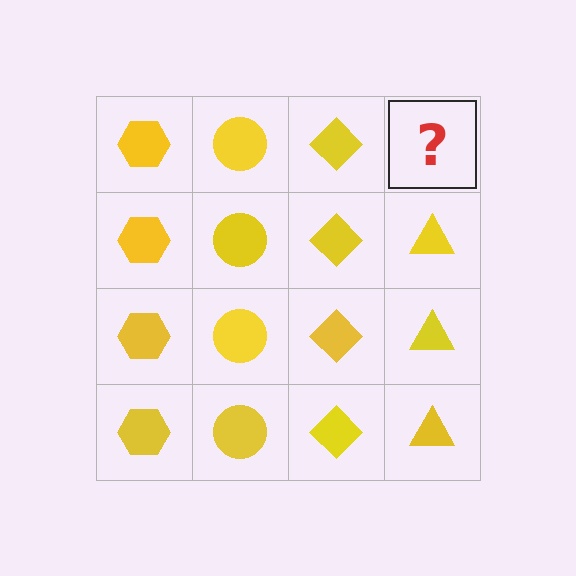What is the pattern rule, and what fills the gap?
The rule is that each column has a consistent shape. The gap should be filled with a yellow triangle.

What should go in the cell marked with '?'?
The missing cell should contain a yellow triangle.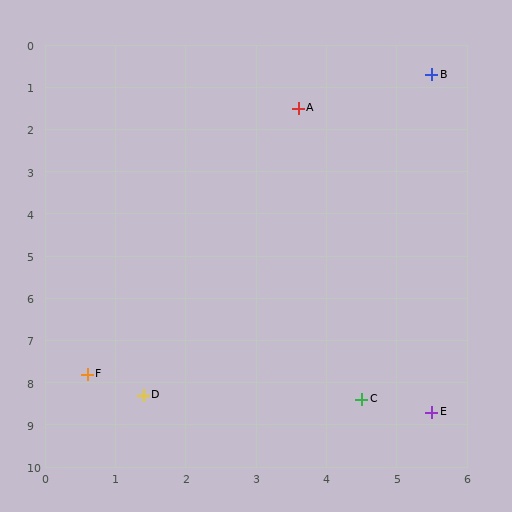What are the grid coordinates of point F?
Point F is at approximately (0.6, 7.8).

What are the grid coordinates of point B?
Point B is at approximately (5.5, 0.7).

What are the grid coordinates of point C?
Point C is at approximately (4.5, 8.4).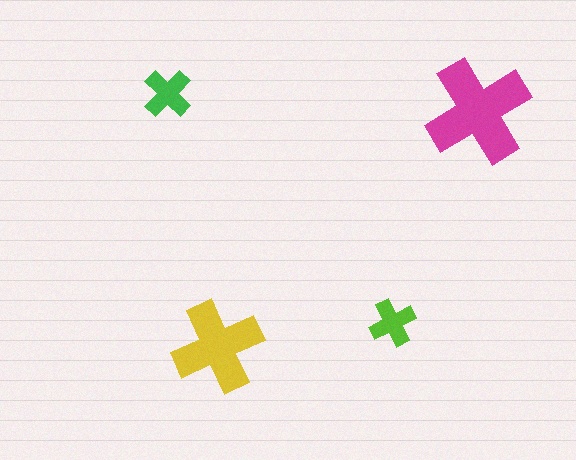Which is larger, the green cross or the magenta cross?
The magenta one.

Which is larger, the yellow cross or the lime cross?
The yellow one.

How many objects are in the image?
There are 4 objects in the image.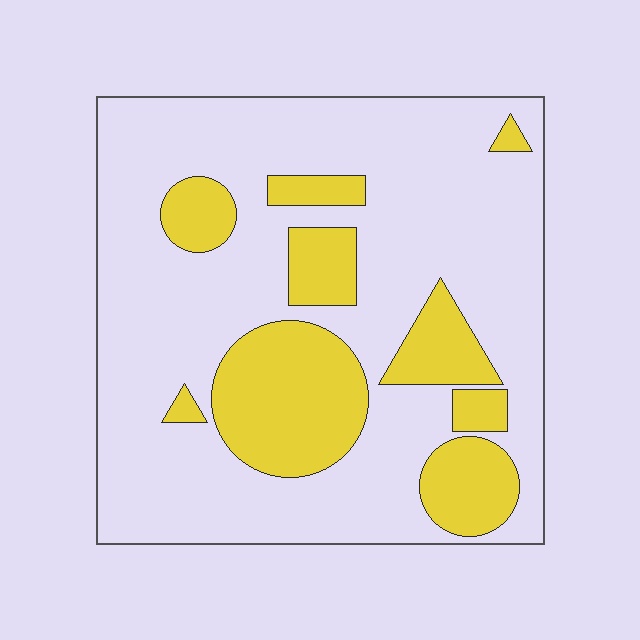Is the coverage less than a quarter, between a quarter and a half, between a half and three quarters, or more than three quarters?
Between a quarter and a half.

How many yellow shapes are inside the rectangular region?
9.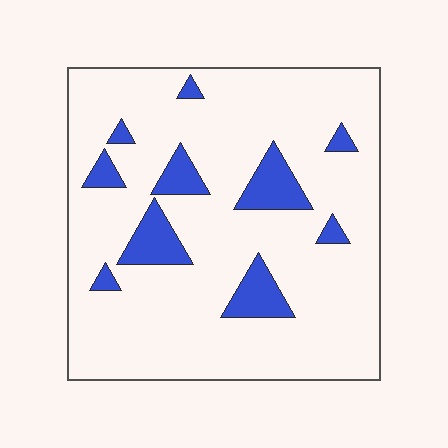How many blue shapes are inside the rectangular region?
10.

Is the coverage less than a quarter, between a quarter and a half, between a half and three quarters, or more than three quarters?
Less than a quarter.